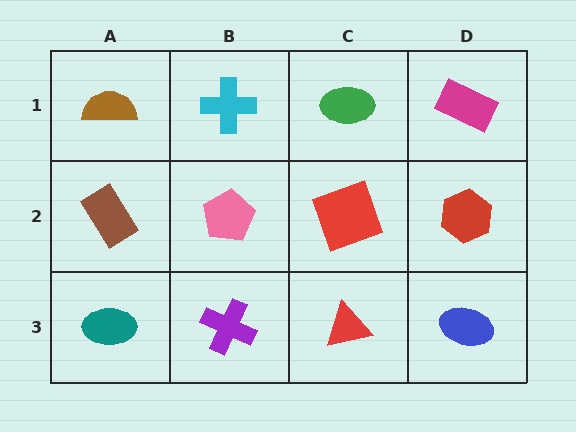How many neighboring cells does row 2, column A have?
3.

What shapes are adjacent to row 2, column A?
A brown semicircle (row 1, column A), a teal ellipse (row 3, column A), a pink pentagon (row 2, column B).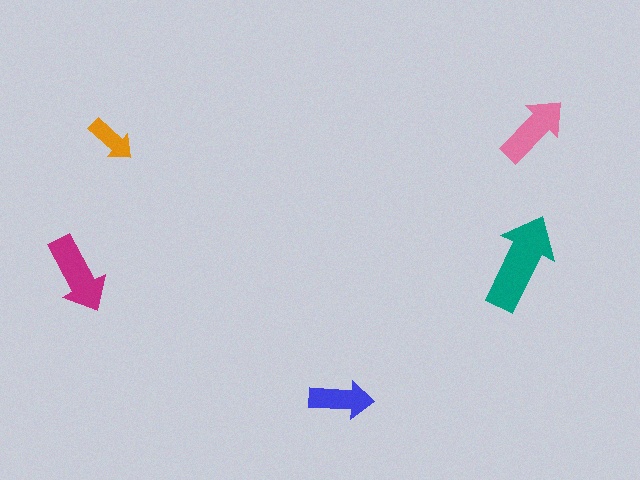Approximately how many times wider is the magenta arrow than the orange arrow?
About 1.5 times wider.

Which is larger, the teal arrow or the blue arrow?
The teal one.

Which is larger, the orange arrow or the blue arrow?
The blue one.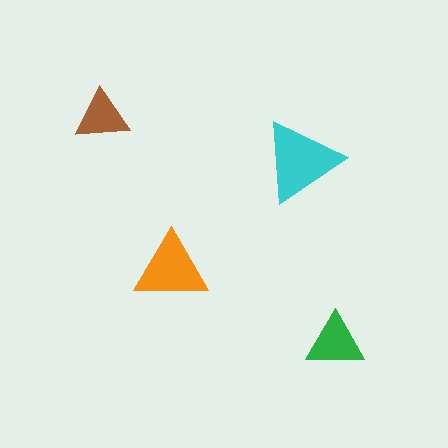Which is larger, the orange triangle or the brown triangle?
The orange one.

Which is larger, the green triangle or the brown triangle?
The green one.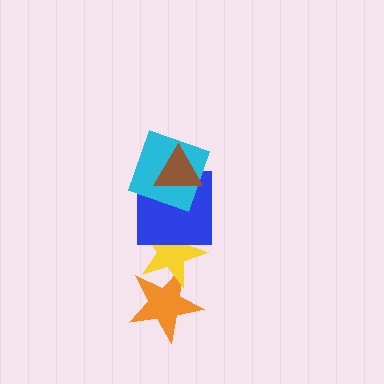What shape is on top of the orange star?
The yellow star is on top of the orange star.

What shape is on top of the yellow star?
The blue square is on top of the yellow star.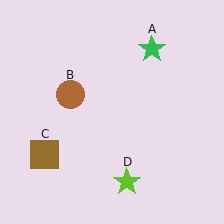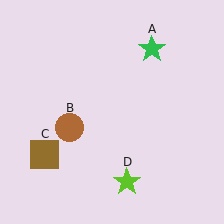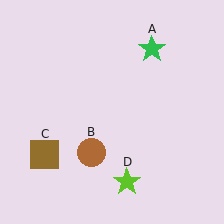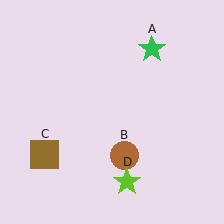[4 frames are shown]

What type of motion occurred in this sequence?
The brown circle (object B) rotated counterclockwise around the center of the scene.